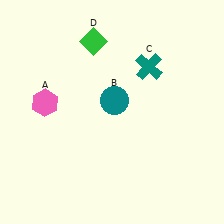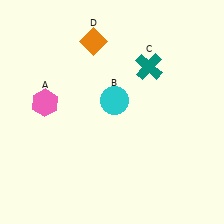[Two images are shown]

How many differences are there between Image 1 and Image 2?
There are 2 differences between the two images.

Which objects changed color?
B changed from teal to cyan. D changed from green to orange.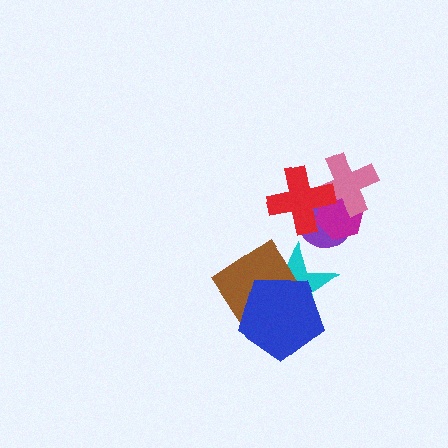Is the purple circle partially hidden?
Yes, it is partially covered by another shape.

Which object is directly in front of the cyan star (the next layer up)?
The brown diamond is directly in front of the cyan star.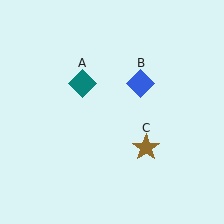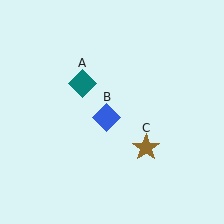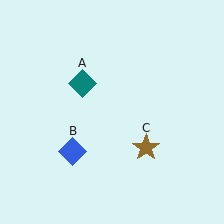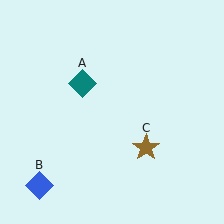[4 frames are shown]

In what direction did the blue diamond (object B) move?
The blue diamond (object B) moved down and to the left.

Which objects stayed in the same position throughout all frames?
Teal diamond (object A) and brown star (object C) remained stationary.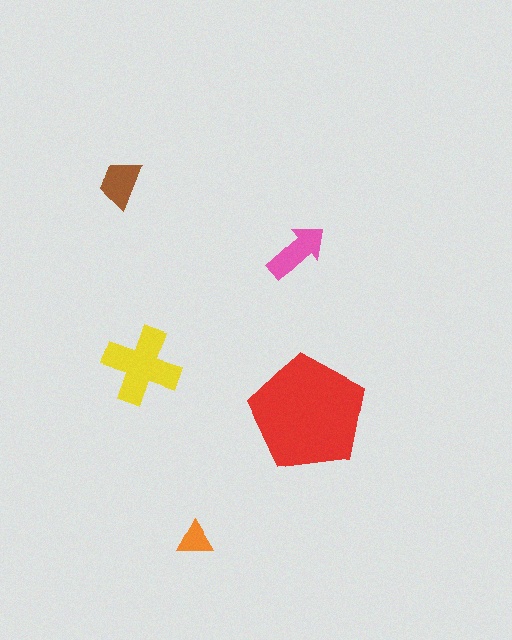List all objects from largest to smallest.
The red pentagon, the yellow cross, the pink arrow, the brown trapezoid, the orange triangle.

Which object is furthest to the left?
The brown trapezoid is leftmost.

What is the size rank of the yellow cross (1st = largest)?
2nd.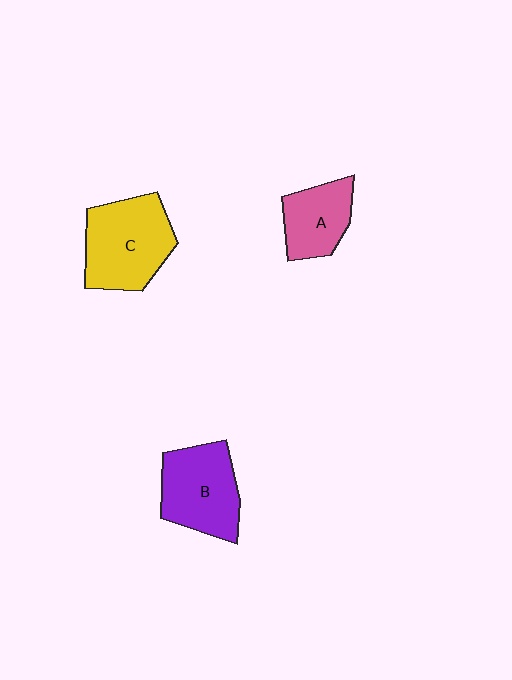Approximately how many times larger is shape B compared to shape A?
Approximately 1.4 times.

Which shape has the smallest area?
Shape A (pink).